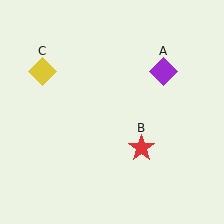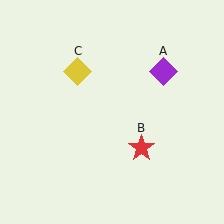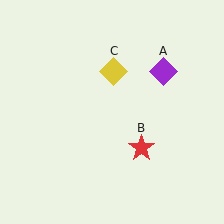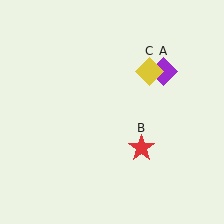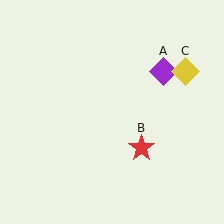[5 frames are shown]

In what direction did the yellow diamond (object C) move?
The yellow diamond (object C) moved right.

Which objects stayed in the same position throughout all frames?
Purple diamond (object A) and red star (object B) remained stationary.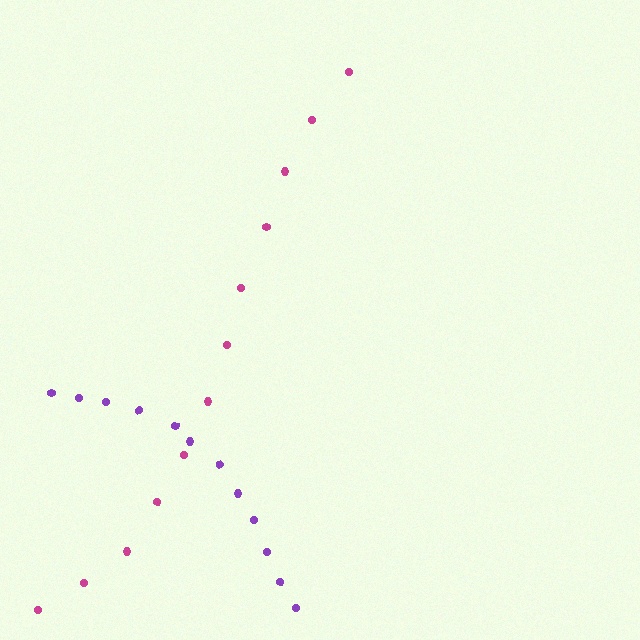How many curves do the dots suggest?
There are 2 distinct paths.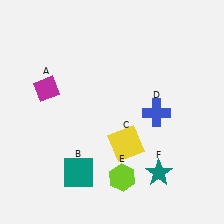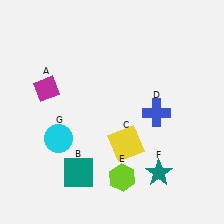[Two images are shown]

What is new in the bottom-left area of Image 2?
A cyan circle (G) was added in the bottom-left area of Image 2.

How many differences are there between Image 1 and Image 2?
There is 1 difference between the two images.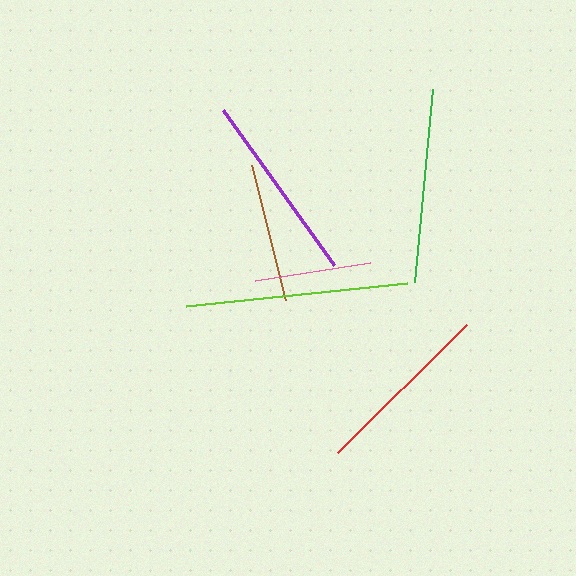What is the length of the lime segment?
The lime segment is approximately 221 pixels long.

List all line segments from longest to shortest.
From longest to shortest: lime, green, purple, red, brown, pink.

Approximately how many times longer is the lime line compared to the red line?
The lime line is approximately 1.2 times the length of the red line.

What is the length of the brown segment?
The brown segment is approximately 140 pixels long.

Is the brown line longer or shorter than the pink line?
The brown line is longer than the pink line.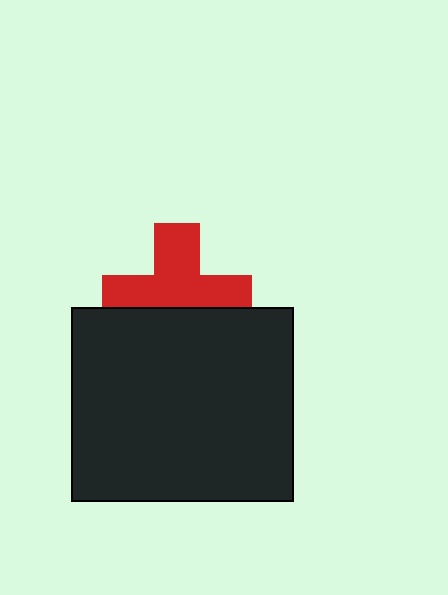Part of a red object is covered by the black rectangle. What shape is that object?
It is a cross.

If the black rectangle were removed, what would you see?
You would see the complete red cross.